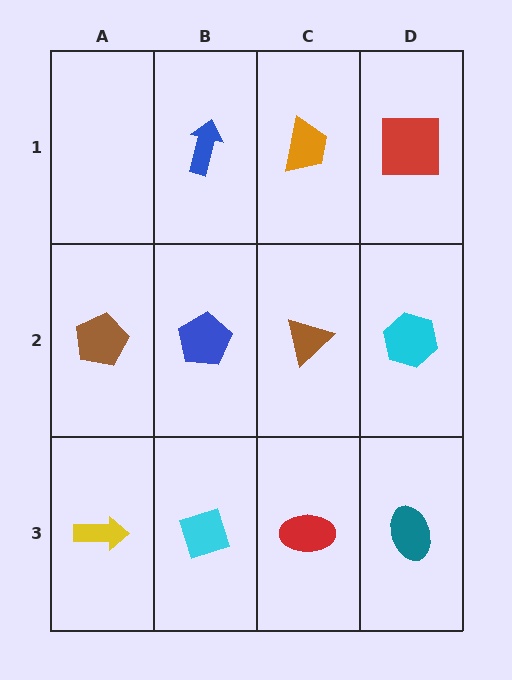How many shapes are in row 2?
4 shapes.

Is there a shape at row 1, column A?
No, that cell is empty.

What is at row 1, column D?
A red square.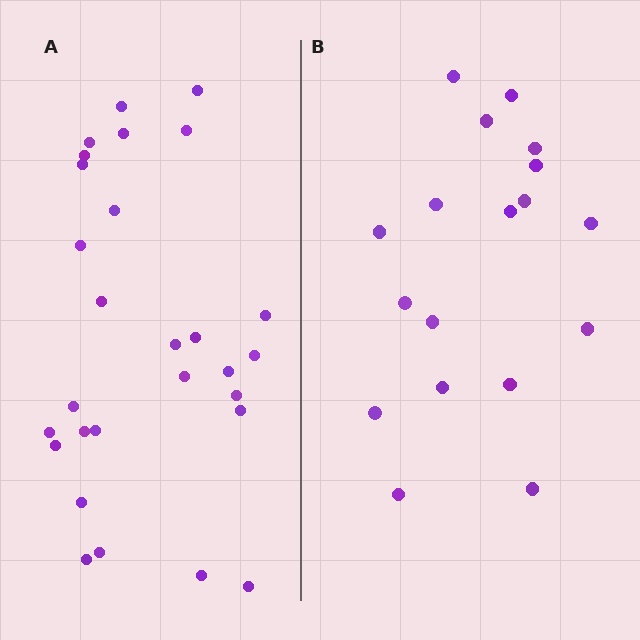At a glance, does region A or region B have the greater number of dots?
Region A (the left region) has more dots.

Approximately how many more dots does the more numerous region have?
Region A has roughly 10 or so more dots than region B.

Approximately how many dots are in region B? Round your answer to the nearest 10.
About 20 dots. (The exact count is 18, which rounds to 20.)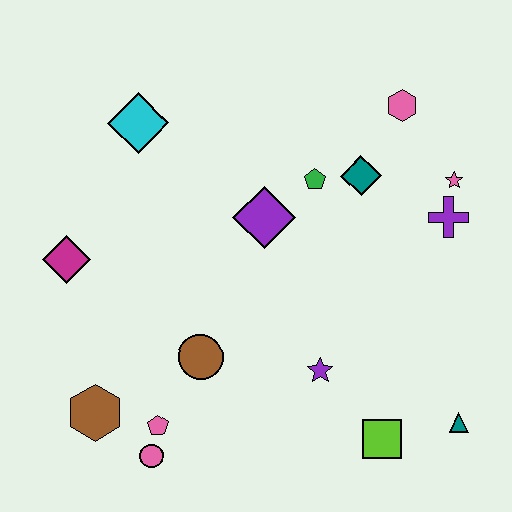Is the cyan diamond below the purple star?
No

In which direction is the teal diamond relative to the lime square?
The teal diamond is above the lime square.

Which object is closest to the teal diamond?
The green pentagon is closest to the teal diamond.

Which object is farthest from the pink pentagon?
The pink hexagon is farthest from the pink pentagon.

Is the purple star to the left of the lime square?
Yes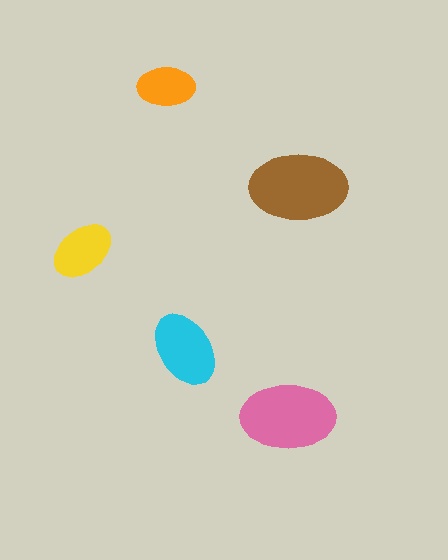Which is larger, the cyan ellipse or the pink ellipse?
The pink one.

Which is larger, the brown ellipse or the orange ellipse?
The brown one.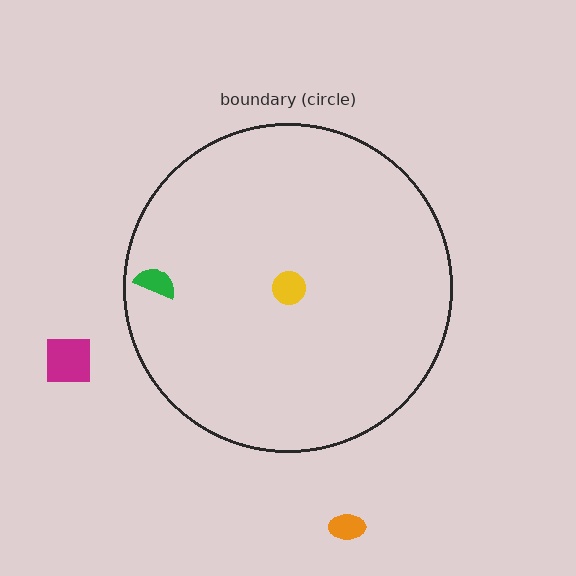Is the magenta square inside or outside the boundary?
Outside.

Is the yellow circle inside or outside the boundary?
Inside.